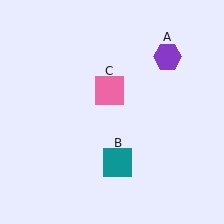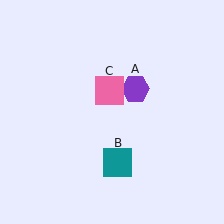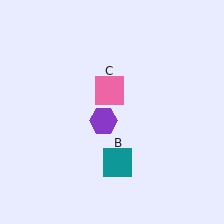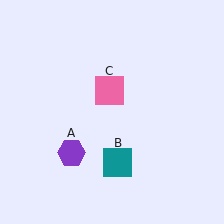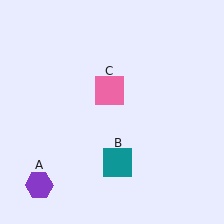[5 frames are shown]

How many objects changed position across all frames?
1 object changed position: purple hexagon (object A).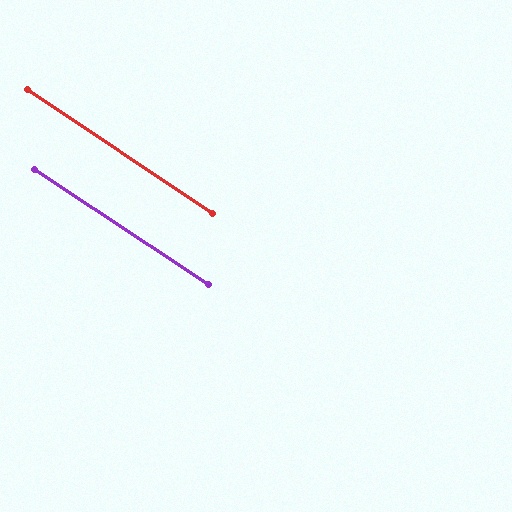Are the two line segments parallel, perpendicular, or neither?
Parallel — their directions differ by only 0.1°.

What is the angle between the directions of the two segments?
Approximately 0 degrees.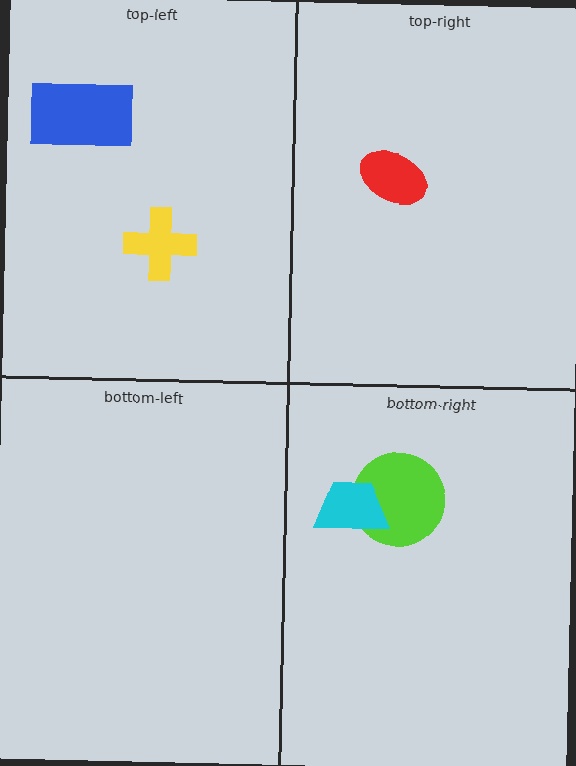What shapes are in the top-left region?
The blue rectangle, the yellow cross.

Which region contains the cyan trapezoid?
The bottom-right region.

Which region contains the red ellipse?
The top-right region.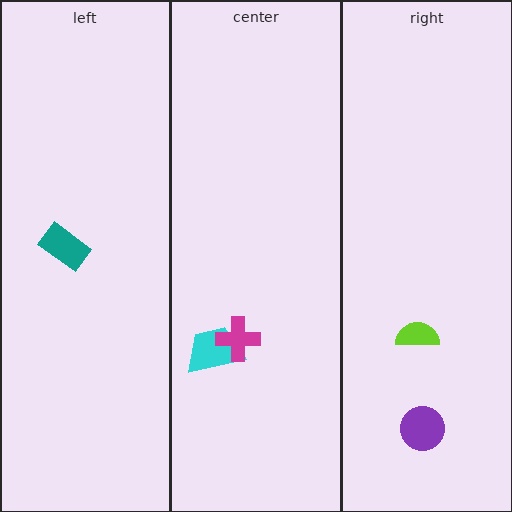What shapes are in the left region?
The teal rectangle.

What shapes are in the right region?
The lime semicircle, the purple circle.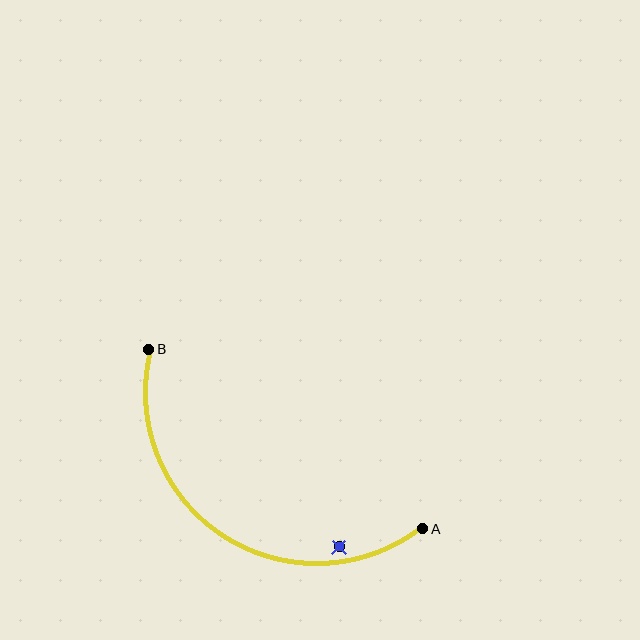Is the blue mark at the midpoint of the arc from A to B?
No — the blue mark does not lie on the arc at all. It sits slightly inside the curve.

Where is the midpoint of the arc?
The arc midpoint is the point on the curve farthest from the straight line joining A and B. It sits below that line.